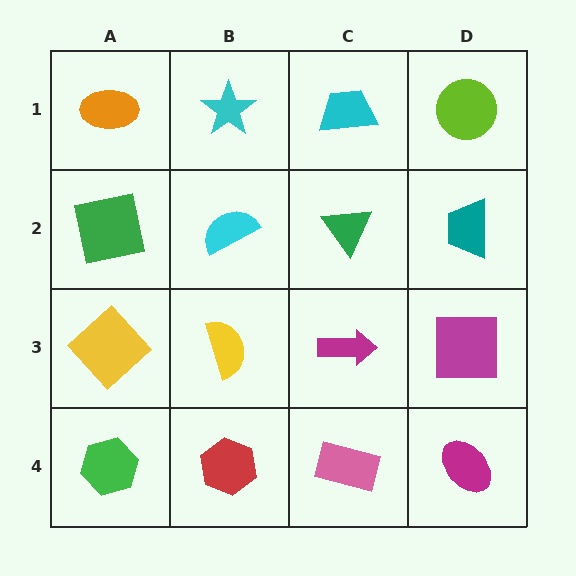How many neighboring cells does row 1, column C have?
3.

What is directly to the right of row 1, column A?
A cyan star.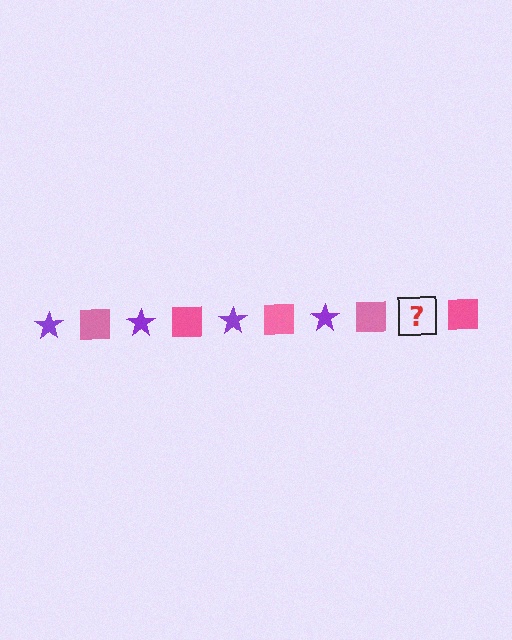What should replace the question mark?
The question mark should be replaced with a purple star.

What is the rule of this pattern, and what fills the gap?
The rule is that the pattern alternates between purple star and pink square. The gap should be filled with a purple star.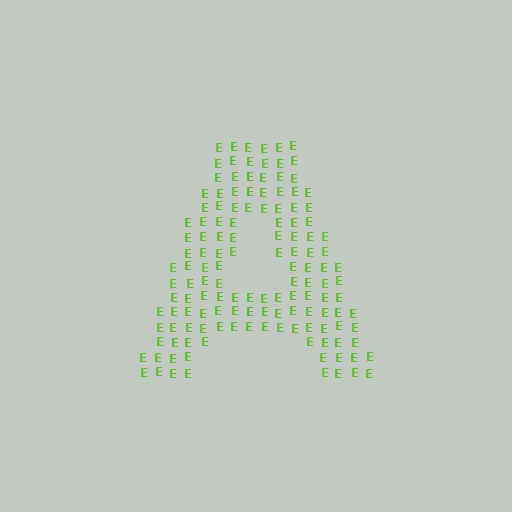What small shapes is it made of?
It is made of small letter E's.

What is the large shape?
The large shape is the letter A.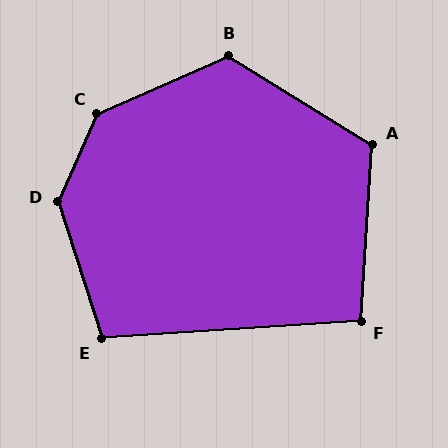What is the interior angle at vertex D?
Approximately 138 degrees (obtuse).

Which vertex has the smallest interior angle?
F, at approximately 97 degrees.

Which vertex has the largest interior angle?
C, at approximately 138 degrees.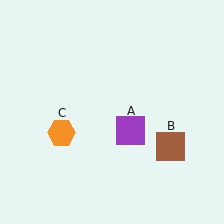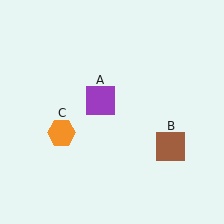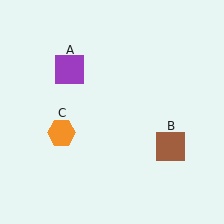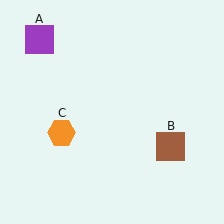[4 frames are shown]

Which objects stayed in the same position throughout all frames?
Brown square (object B) and orange hexagon (object C) remained stationary.